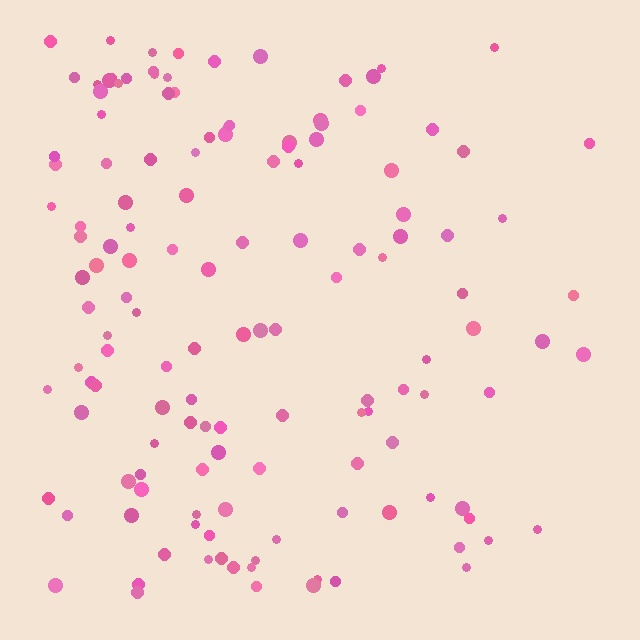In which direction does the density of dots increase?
From right to left, with the left side densest.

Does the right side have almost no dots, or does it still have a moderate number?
Still a moderate number, just noticeably fewer than the left.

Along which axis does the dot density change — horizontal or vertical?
Horizontal.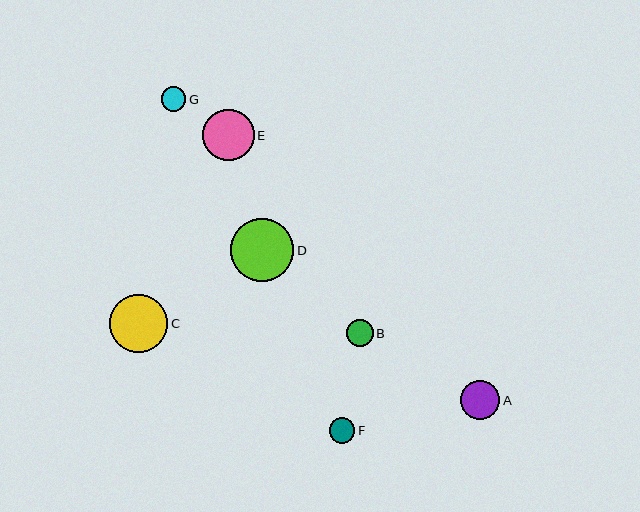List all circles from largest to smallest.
From largest to smallest: D, C, E, A, B, F, G.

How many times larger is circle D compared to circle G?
Circle D is approximately 2.6 times the size of circle G.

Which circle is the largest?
Circle D is the largest with a size of approximately 64 pixels.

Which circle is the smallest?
Circle G is the smallest with a size of approximately 25 pixels.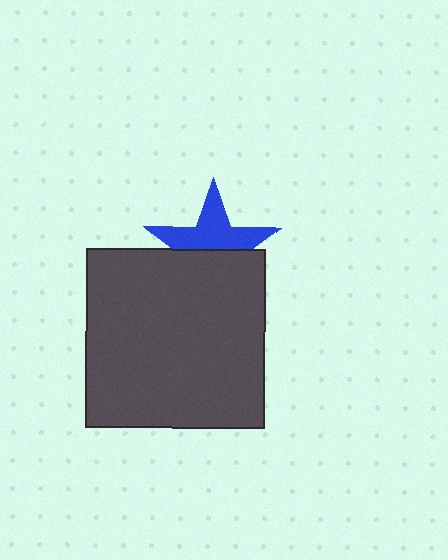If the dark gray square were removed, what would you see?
You would see the complete blue star.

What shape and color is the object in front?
The object in front is a dark gray square.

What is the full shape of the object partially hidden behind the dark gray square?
The partially hidden object is a blue star.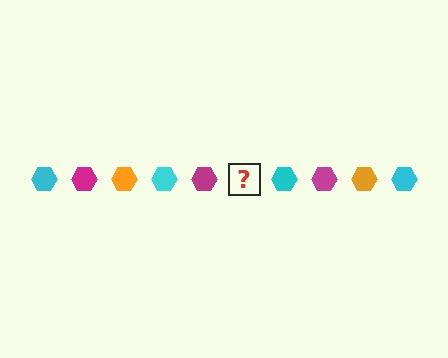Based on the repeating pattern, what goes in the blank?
The blank should be an orange hexagon.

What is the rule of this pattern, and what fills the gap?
The rule is that the pattern cycles through cyan, magenta, orange hexagons. The gap should be filled with an orange hexagon.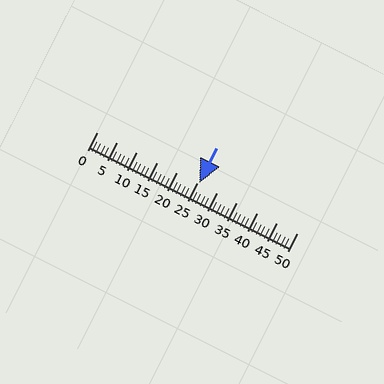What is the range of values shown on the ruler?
The ruler shows values from 0 to 50.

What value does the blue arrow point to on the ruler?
The blue arrow points to approximately 26.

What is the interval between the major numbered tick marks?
The major tick marks are spaced 5 units apart.